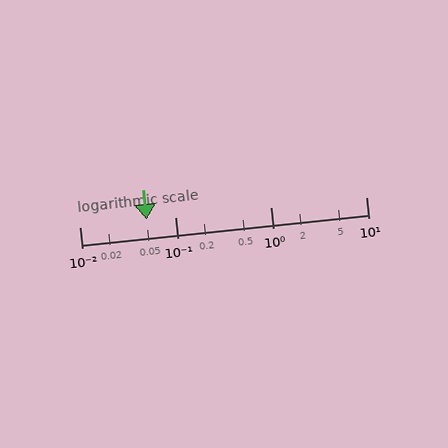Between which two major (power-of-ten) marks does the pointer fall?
The pointer is between 0.01 and 0.1.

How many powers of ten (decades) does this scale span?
The scale spans 3 decades, from 0.01 to 10.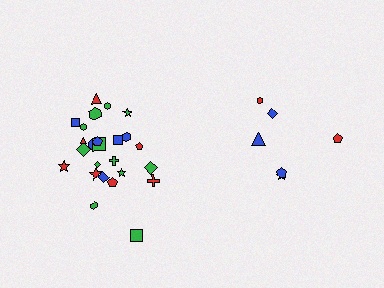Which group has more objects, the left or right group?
The left group.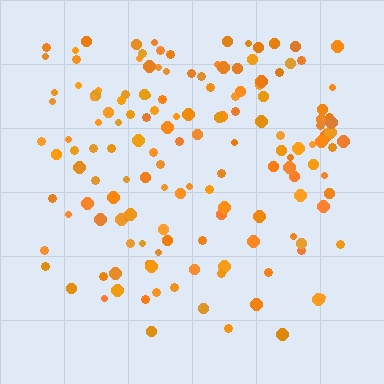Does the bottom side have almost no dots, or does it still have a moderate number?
Still a moderate number, just noticeably fewer than the top.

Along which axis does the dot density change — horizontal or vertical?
Vertical.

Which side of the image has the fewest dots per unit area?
The bottom.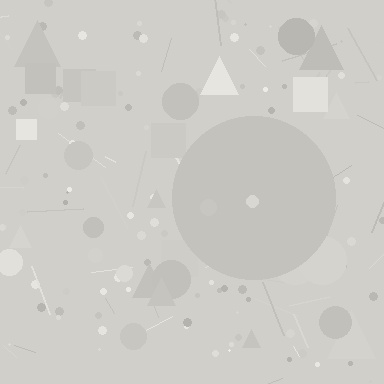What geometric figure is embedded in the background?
A circle is embedded in the background.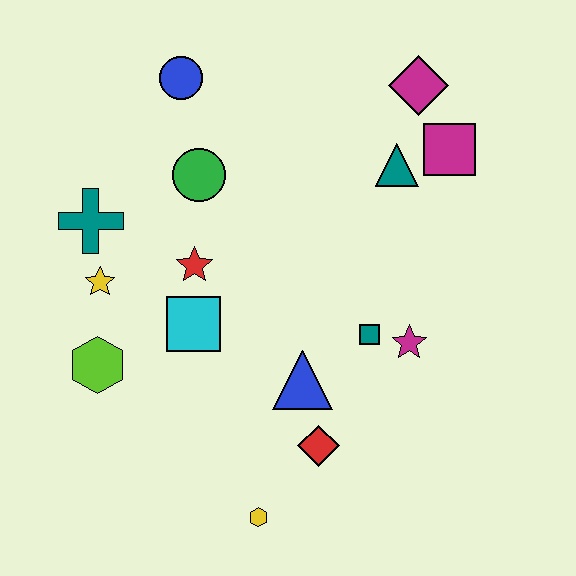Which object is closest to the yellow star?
The teal cross is closest to the yellow star.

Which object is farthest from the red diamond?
The blue circle is farthest from the red diamond.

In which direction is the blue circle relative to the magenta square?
The blue circle is to the left of the magenta square.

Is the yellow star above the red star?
No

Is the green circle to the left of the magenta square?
Yes